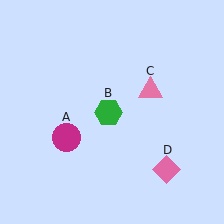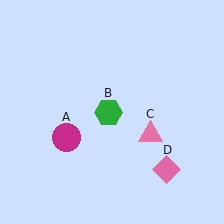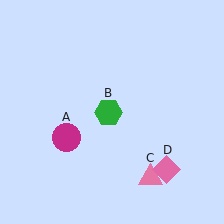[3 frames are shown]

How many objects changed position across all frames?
1 object changed position: pink triangle (object C).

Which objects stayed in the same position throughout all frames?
Magenta circle (object A) and green hexagon (object B) and pink diamond (object D) remained stationary.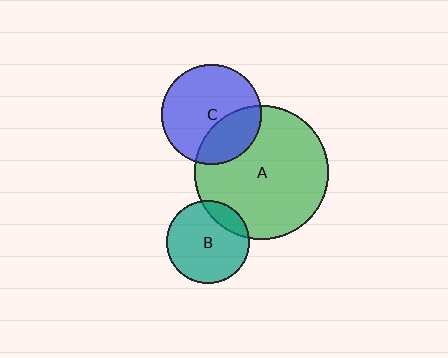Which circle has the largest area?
Circle A (green).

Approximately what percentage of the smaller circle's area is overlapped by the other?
Approximately 15%.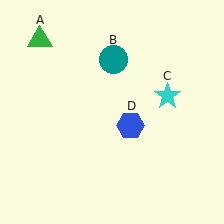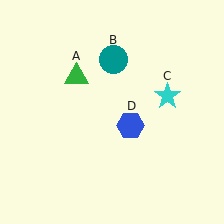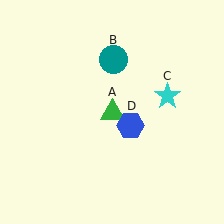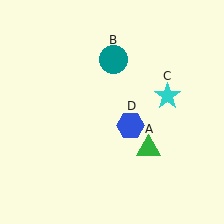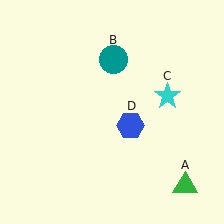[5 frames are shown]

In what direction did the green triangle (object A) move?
The green triangle (object A) moved down and to the right.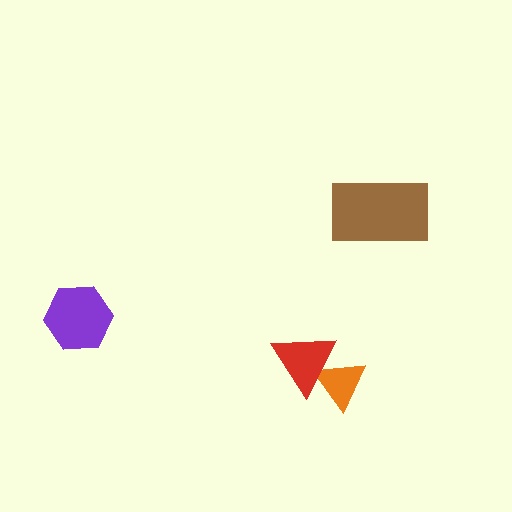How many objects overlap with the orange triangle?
1 object overlaps with the orange triangle.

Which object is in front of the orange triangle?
The red triangle is in front of the orange triangle.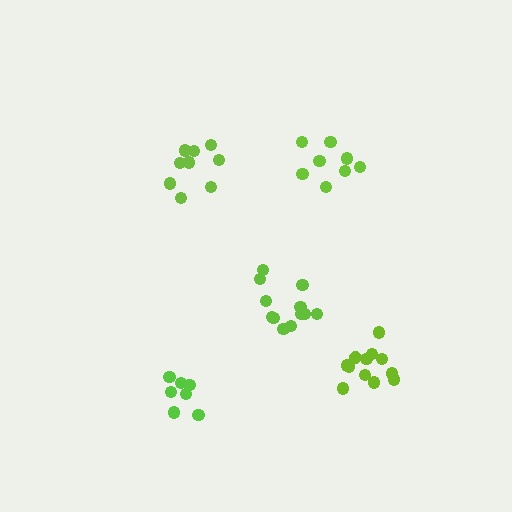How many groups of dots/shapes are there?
There are 5 groups.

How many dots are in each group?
Group 1: 9 dots, Group 2: 12 dots, Group 3: 12 dots, Group 4: 7 dots, Group 5: 9 dots (49 total).